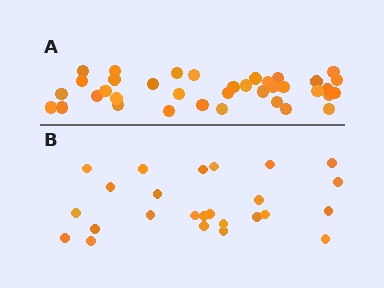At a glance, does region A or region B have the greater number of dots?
Region A (the top region) has more dots.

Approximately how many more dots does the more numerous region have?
Region A has roughly 12 or so more dots than region B.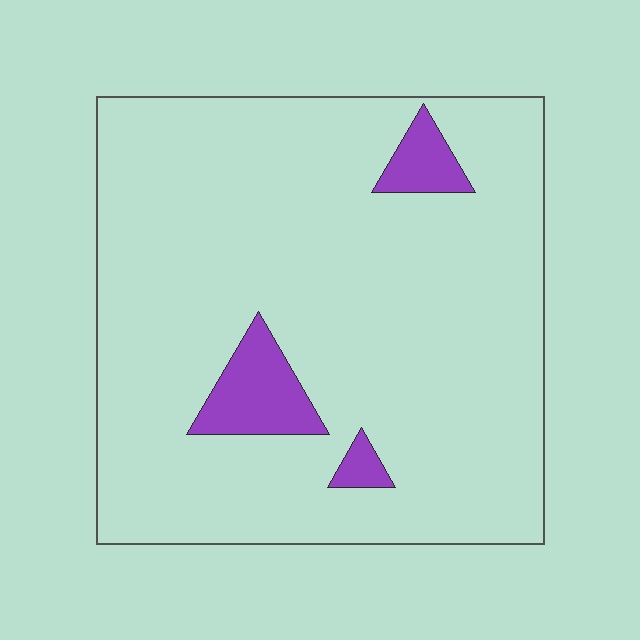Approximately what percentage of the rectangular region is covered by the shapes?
Approximately 10%.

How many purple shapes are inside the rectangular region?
3.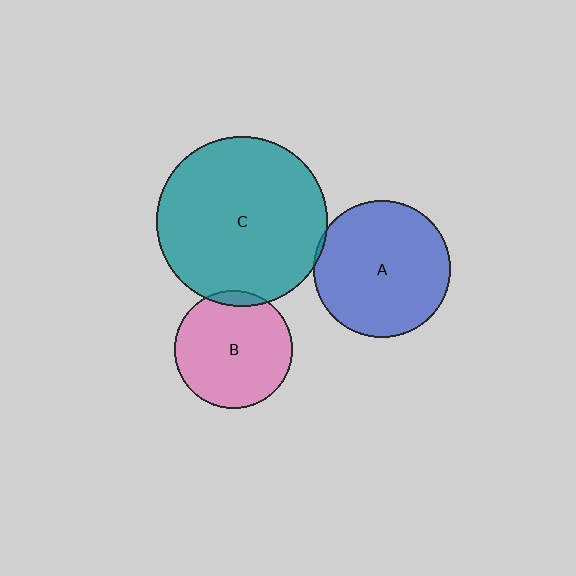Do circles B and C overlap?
Yes.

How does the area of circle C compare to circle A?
Approximately 1.5 times.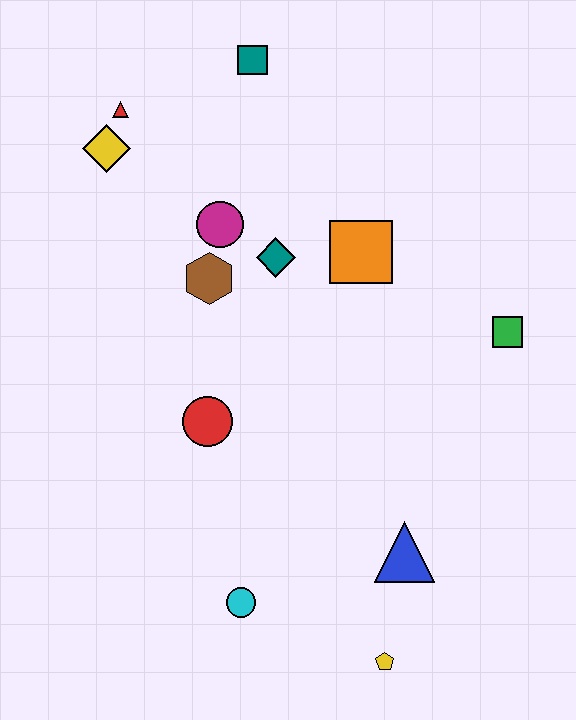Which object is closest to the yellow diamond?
The red triangle is closest to the yellow diamond.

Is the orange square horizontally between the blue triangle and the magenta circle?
Yes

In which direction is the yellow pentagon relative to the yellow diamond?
The yellow pentagon is below the yellow diamond.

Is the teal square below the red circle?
No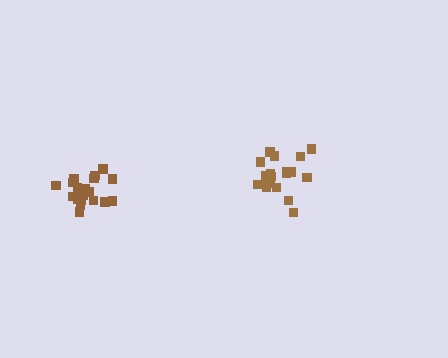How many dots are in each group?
Group 1: 20 dots, Group 2: 20 dots (40 total).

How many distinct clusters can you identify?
There are 2 distinct clusters.